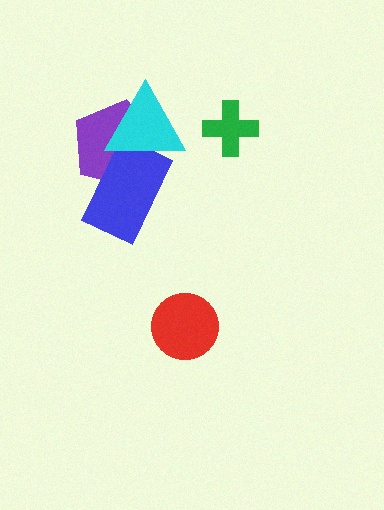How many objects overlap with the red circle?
0 objects overlap with the red circle.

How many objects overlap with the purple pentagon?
2 objects overlap with the purple pentagon.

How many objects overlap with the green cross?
0 objects overlap with the green cross.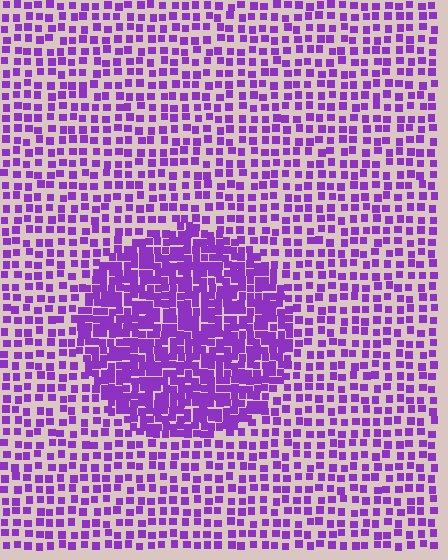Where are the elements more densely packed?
The elements are more densely packed inside the circle boundary.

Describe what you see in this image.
The image contains small purple elements arranged at two different densities. A circle-shaped region is visible where the elements are more densely packed than the surrounding area.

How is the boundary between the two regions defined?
The boundary is defined by a change in element density (approximately 2.1x ratio). All elements are the same color, size, and shape.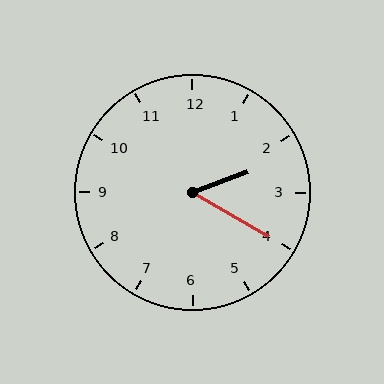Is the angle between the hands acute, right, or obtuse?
It is acute.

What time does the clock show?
2:20.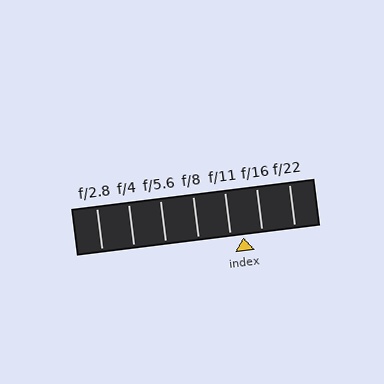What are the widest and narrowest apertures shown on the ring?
The widest aperture shown is f/2.8 and the narrowest is f/22.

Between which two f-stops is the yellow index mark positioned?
The index mark is between f/11 and f/16.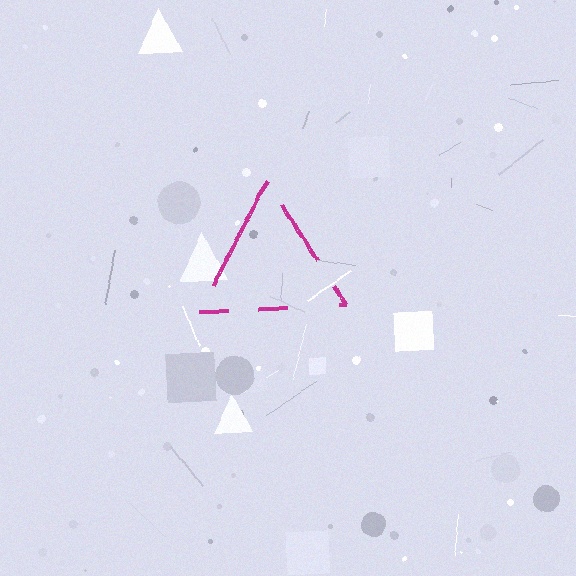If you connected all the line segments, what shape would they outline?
They would outline a triangle.